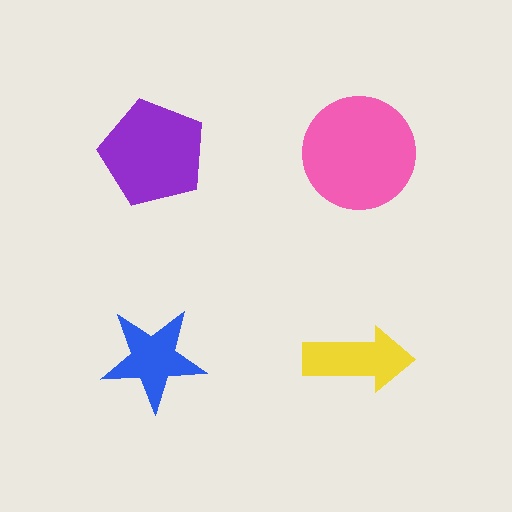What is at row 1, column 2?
A pink circle.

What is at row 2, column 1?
A blue star.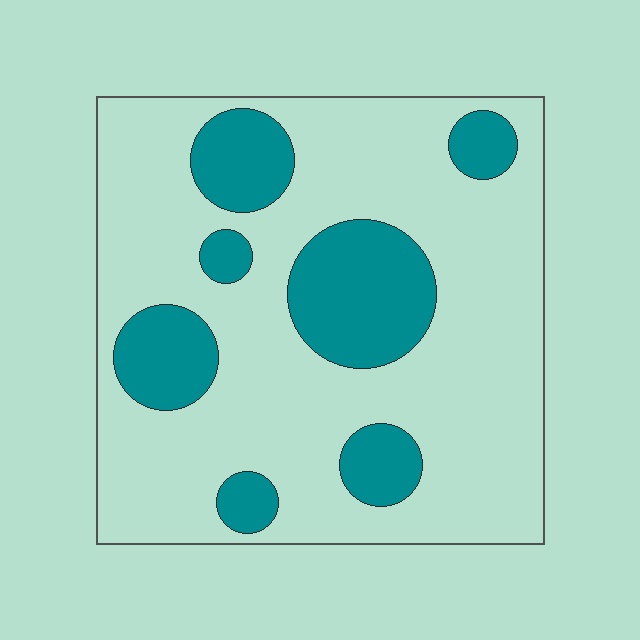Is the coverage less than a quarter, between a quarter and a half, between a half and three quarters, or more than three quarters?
Less than a quarter.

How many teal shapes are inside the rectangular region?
7.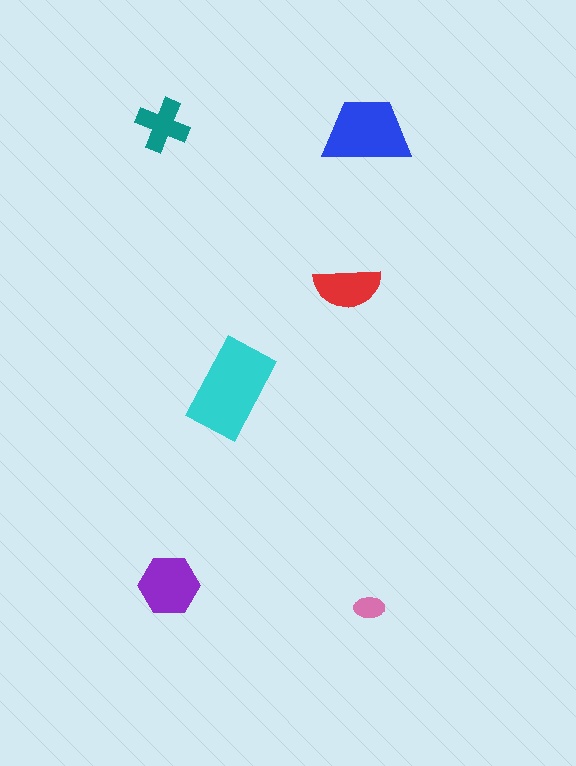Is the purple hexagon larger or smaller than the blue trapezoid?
Smaller.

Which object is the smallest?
The pink ellipse.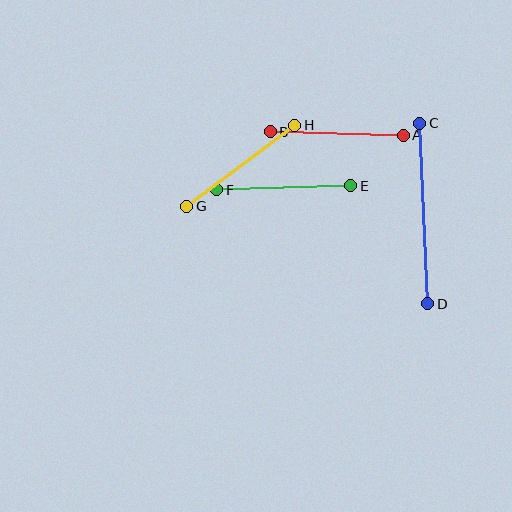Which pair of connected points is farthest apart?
Points C and D are farthest apart.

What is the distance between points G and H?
The distance is approximately 135 pixels.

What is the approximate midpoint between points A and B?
The midpoint is at approximately (337, 134) pixels.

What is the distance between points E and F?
The distance is approximately 134 pixels.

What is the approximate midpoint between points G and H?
The midpoint is at approximately (241, 166) pixels.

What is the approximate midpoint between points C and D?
The midpoint is at approximately (424, 213) pixels.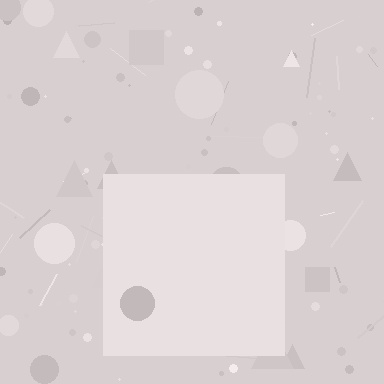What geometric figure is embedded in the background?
A square is embedded in the background.